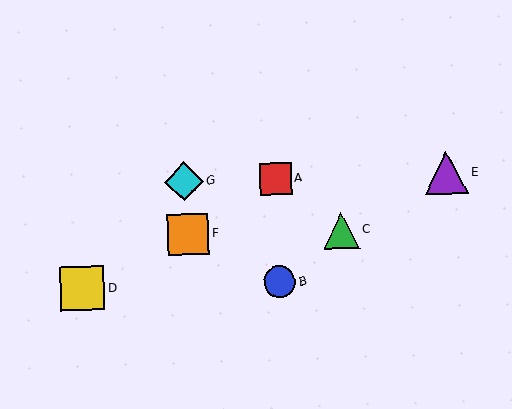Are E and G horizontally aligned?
Yes, both are at y≈173.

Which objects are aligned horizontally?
Objects A, E, G are aligned horizontally.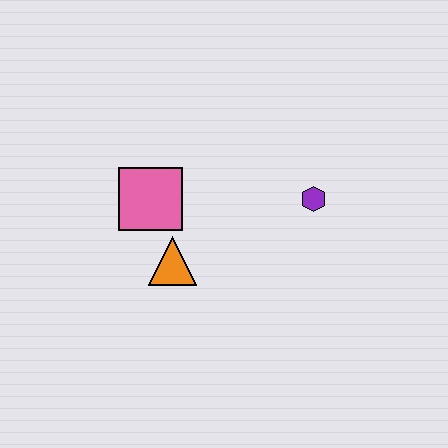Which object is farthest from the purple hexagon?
The pink square is farthest from the purple hexagon.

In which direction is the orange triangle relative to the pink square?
The orange triangle is below the pink square.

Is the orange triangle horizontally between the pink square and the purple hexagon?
Yes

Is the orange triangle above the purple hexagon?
No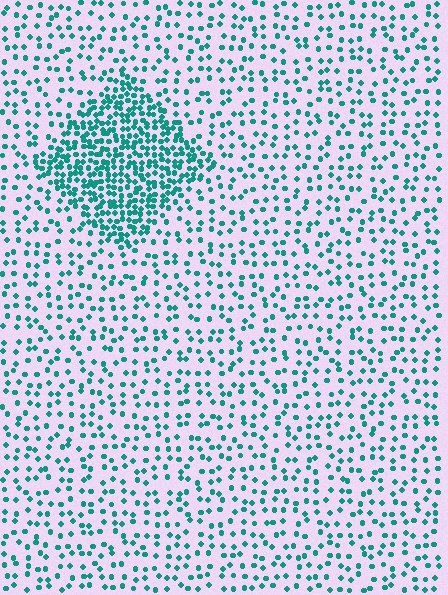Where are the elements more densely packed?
The elements are more densely packed inside the diamond boundary.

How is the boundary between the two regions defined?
The boundary is defined by a change in element density (approximately 2.7x ratio). All elements are the same color, size, and shape.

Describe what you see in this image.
The image contains small teal elements arranged at two different densities. A diamond-shaped region is visible where the elements are more densely packed than the surrounding area.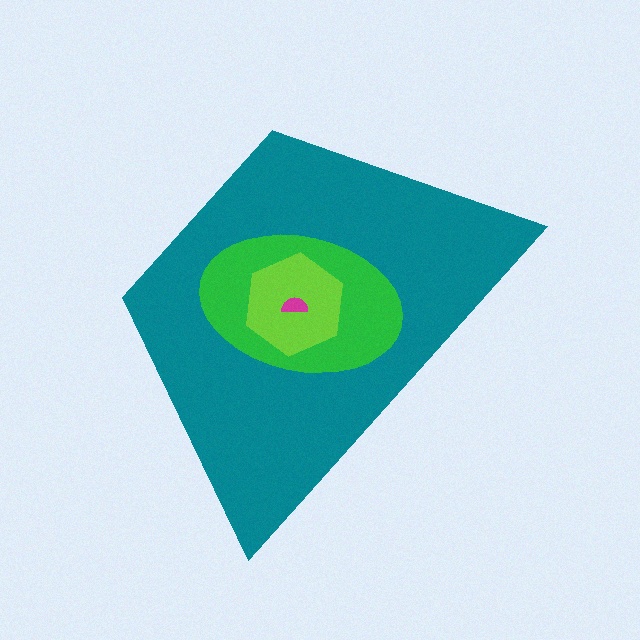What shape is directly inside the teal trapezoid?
The green ellipse.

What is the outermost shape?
The teal trapezoid.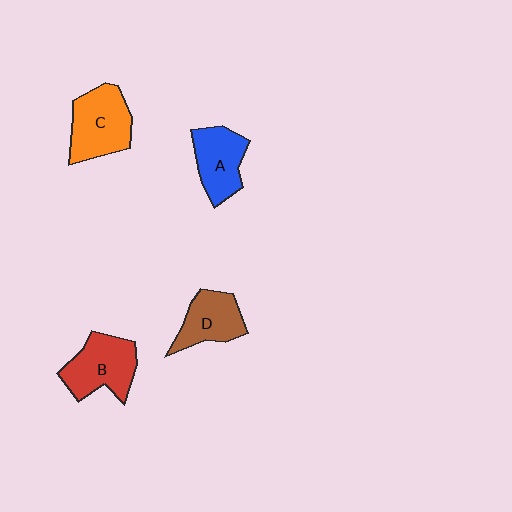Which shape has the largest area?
Shape C (orange).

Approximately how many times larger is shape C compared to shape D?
Approximately 1.3 times.